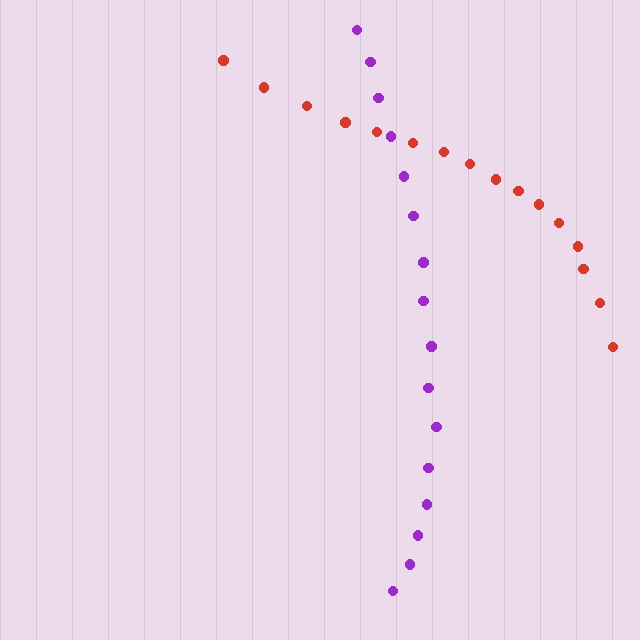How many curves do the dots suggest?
There are 2 distinct paths.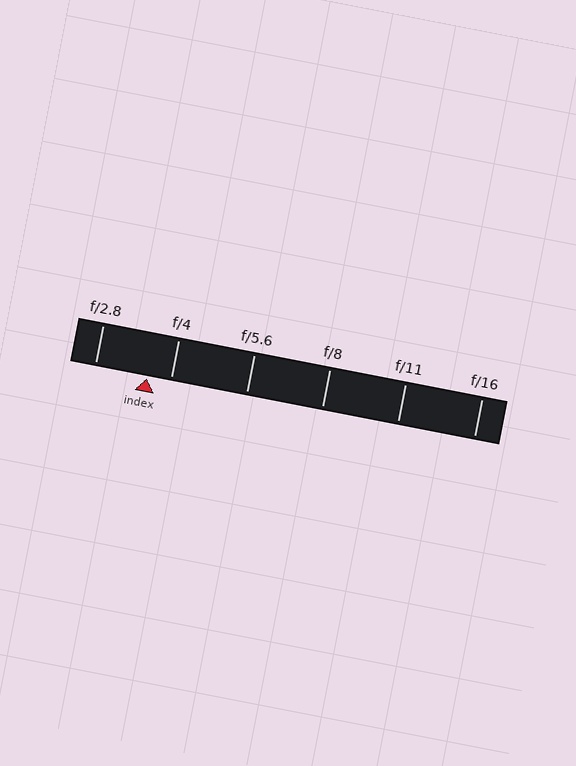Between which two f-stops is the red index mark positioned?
The index mark is between f/2.8 and f/4.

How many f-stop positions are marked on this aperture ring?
There are 6 f-stop positions marked.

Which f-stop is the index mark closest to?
The index mark is closest to f/4.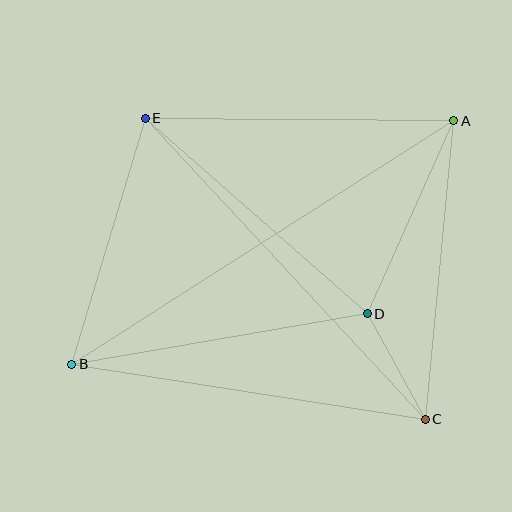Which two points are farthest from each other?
Points A and B are farthest from each other.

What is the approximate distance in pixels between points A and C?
The distance between A and C is approximately 300 pixels.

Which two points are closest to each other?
Points C and D are closest to each other.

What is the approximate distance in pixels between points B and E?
The distance between B and E is approximately 257 pixels.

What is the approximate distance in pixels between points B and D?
The distance between B and D is approximately 300 pixels.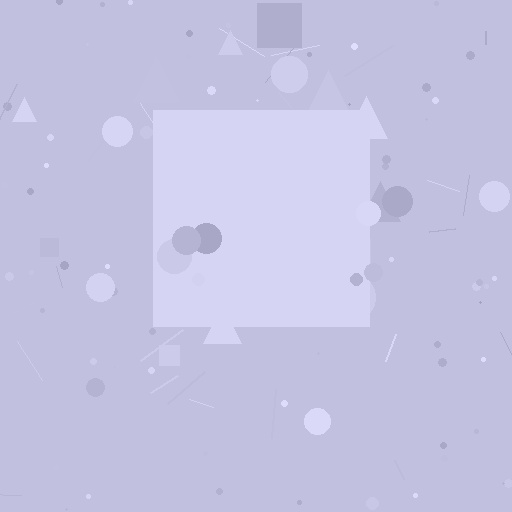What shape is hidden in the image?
A square is hidden in the image.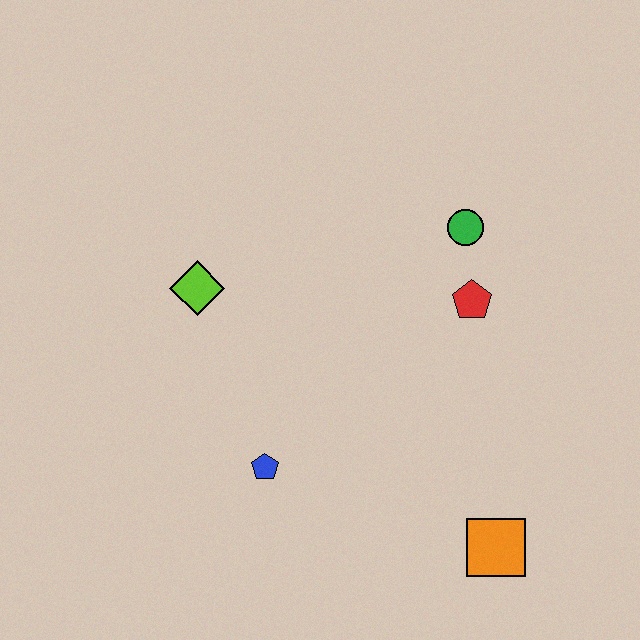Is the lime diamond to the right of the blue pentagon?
No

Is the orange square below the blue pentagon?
Yes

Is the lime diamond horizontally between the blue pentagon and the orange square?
No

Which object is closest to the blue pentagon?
The lime diamond is closest to the blue pentagon.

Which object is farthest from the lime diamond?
The orange square is farthest from the lime diamond.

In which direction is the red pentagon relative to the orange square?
The red pentagon is above the orange square.